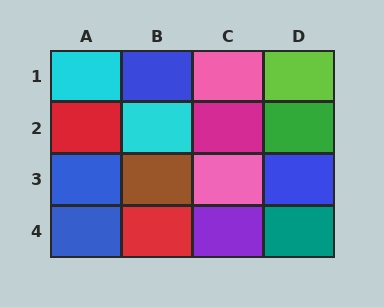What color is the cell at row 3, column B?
Brown.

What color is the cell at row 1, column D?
Lime.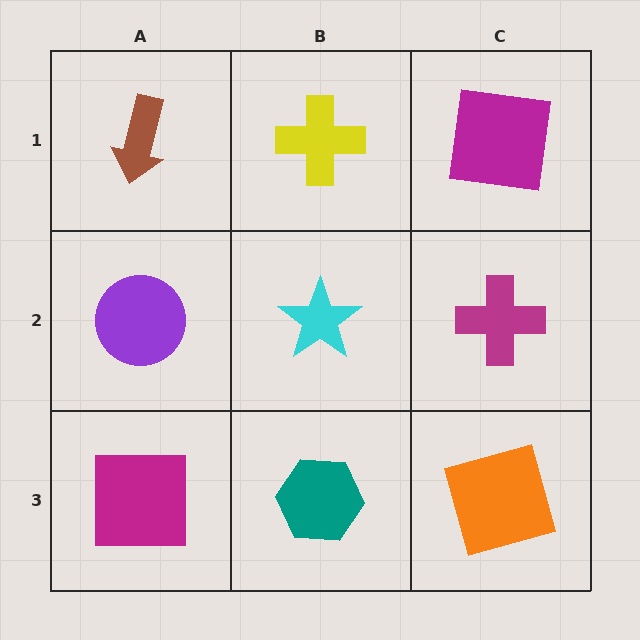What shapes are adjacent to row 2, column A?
A brown arrow (row 1, column A), a magenta square (row 3, column A), a cyan star (row 2, column B).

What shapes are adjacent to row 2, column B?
A yellow cross (row 1, column B), a teal hexagon (row 3, column B), a purple circle (row 2, column A), a magenta cross (row 2, column C).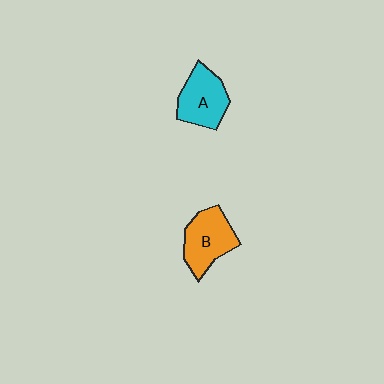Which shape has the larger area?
Shape B (orange).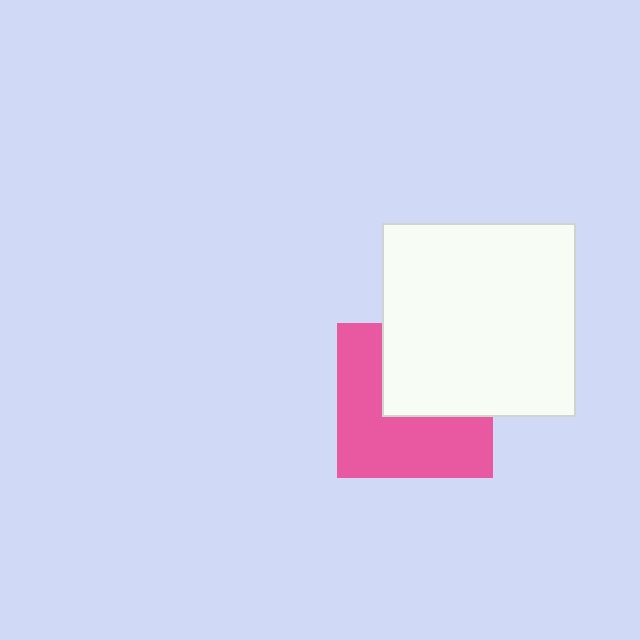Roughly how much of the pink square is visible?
About half of it is visible (roughly 56%).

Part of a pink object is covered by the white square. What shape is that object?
It is a square.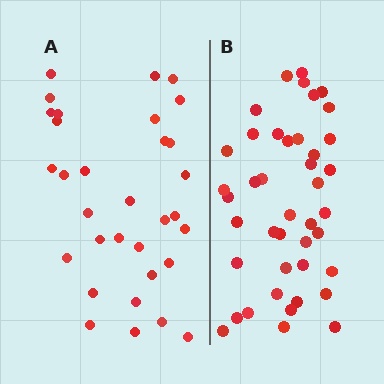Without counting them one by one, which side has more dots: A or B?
Region B (the right region) has more dots.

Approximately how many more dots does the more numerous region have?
Region B has roughly 10 or so more dots than region A.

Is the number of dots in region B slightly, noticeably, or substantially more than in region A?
Region B has noticeably more, but not dramatically so. The ratio is roughly 1.3 to 1.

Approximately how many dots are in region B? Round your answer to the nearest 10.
About 40 dots. (The exact count is 42, which rounds to 40.)